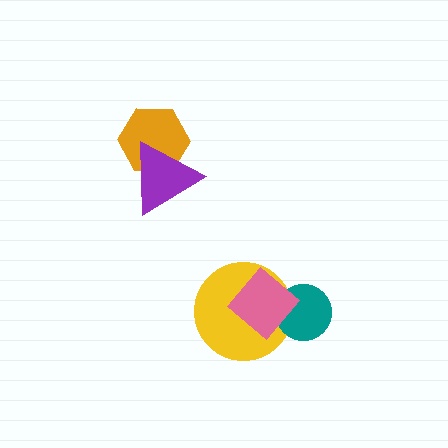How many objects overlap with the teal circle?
2 objects overlap with the teal circle.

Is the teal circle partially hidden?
Yes, it is partially covered by another shape.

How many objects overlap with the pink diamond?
2 objects overlap with the pink diamond.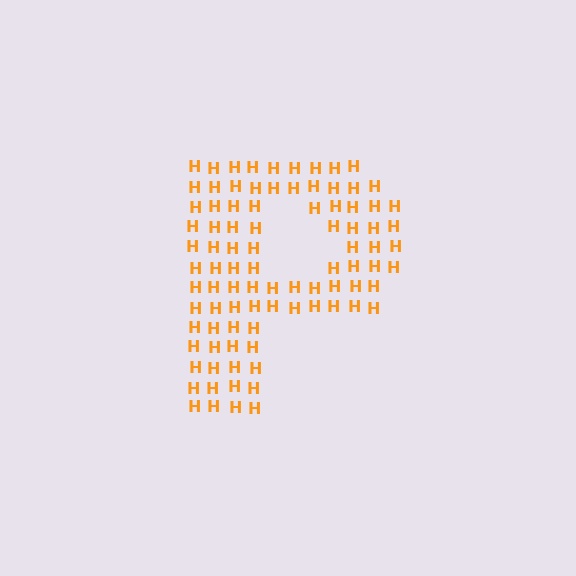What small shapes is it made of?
It is made of small letter H's.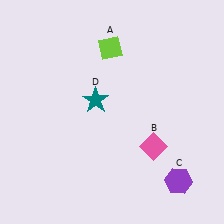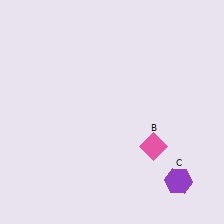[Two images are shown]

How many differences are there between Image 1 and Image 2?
There are 2 differences between the two images.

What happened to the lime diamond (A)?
The lime diamond (A) was removed in Image 2. It was in the top-left area of Image 1.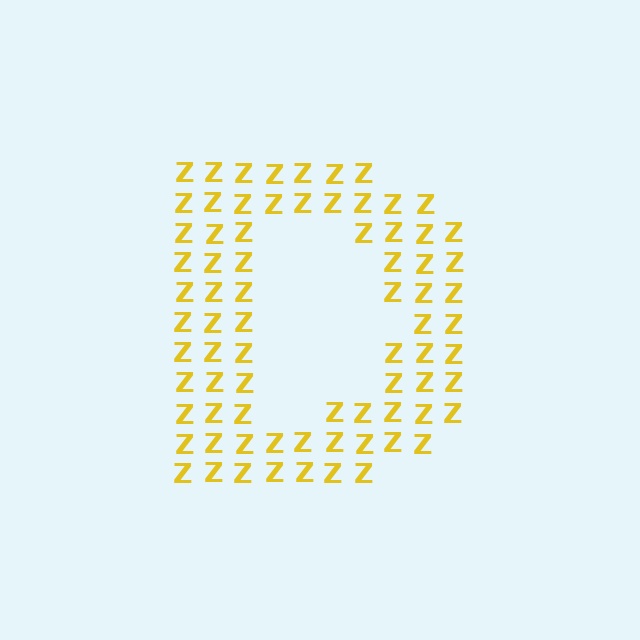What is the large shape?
The large shape is the letter D.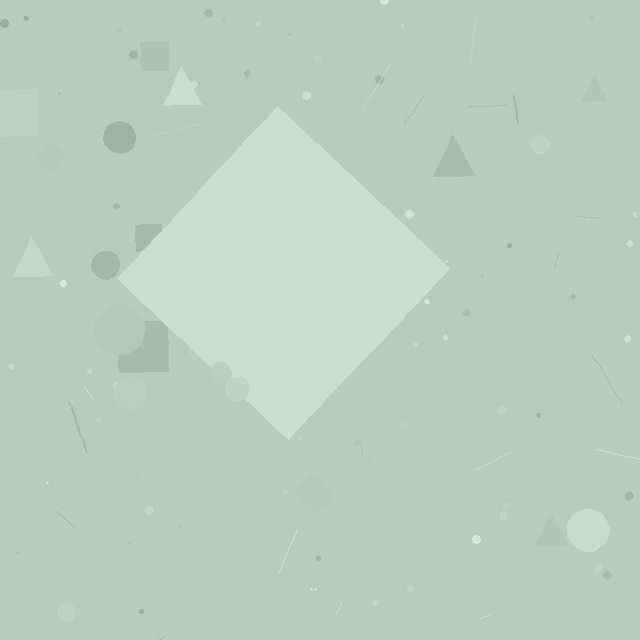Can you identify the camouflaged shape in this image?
The camouflaged shape is a diamond.